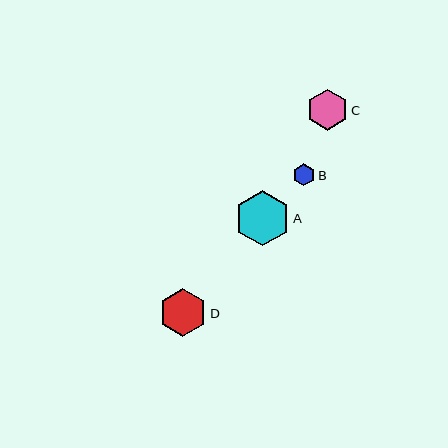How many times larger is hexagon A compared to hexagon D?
Hexagon A is approximately 1.2 times the size of hexagon D.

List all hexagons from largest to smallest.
From largest to smallest: A, D, C, B.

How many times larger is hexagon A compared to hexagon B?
Hexagon A is approximately 2.5 times the size of hexagon B.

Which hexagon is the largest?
Hexagon A is the largest with a size of approximately 56 pixels.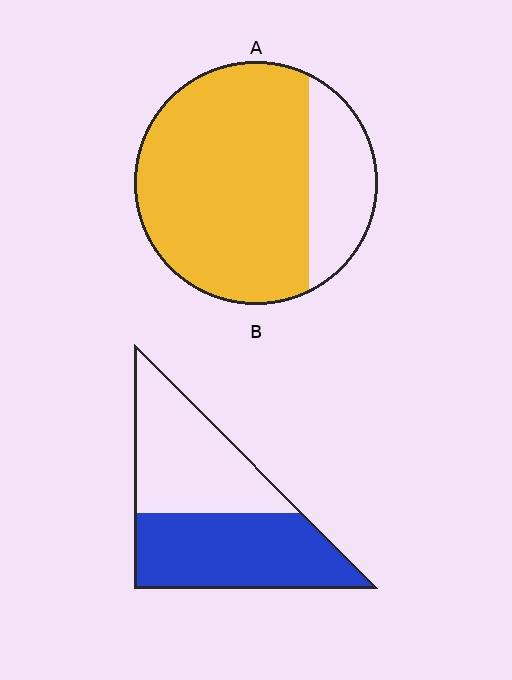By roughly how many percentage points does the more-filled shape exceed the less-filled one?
By roughly 25 percentage points (A over B).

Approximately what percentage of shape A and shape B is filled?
A is approximately 75% and B is approximately 50%.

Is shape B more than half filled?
Roughly half.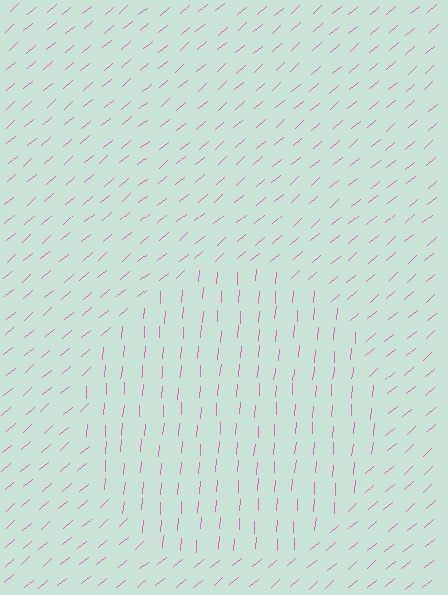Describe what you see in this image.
The image is filled with small pink line segments. A circle region in the image has lines oriented differently from the surrounding lines, creating a visible texture boundary.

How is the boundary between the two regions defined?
The boundary is defined purely by a change in line orientation (approximately 45 degrees difference). All lines are the same color and thickness.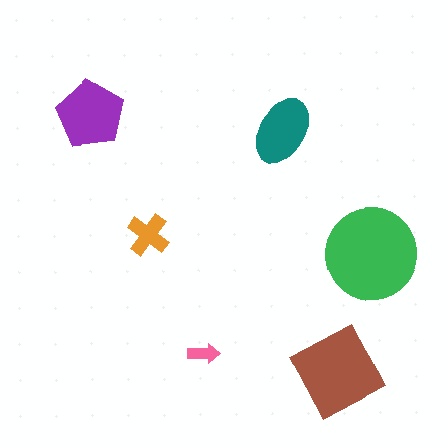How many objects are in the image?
There are 6 objects in the image.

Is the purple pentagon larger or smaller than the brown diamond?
Smaller.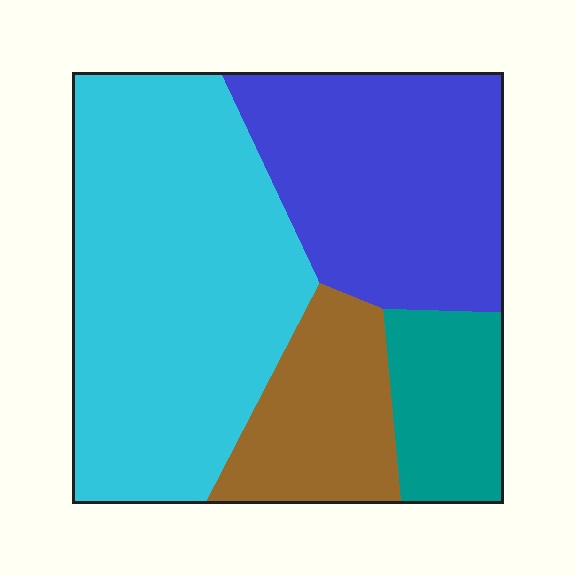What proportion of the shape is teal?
Teal takes up less than a sixth of the shape.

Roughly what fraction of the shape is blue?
Blue covers roughly 30% of the shape.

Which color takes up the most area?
Cyan, at roughly 45%.